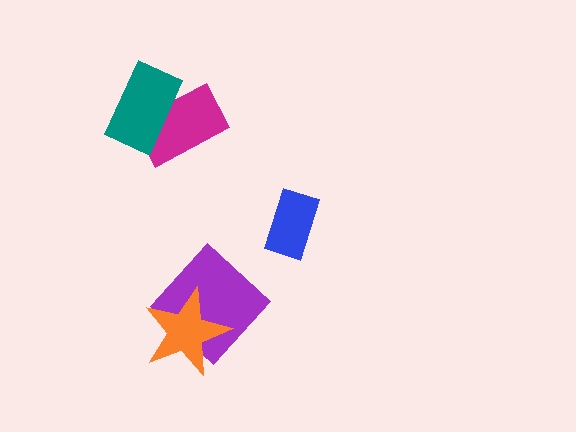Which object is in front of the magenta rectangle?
The teal rectangle is in front of the magenta rectangle.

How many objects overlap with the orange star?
1 object overlaps with the orange star.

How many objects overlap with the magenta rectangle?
1 object overlaps with the magenta rectangle.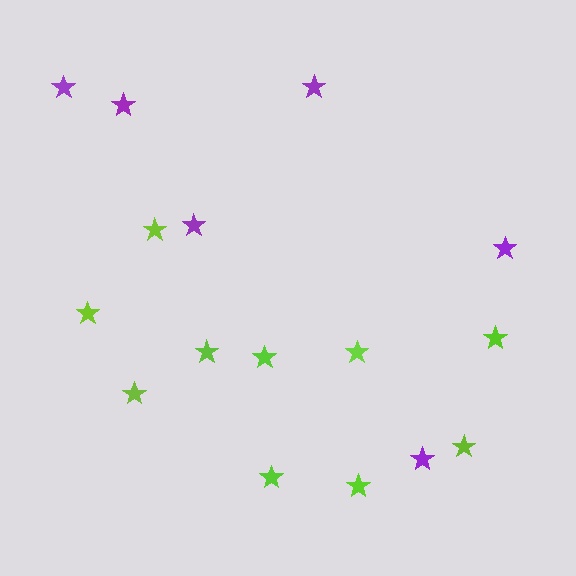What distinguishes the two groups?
There are 2 groups: one group of lime stars (10) and one group of purple stars (6).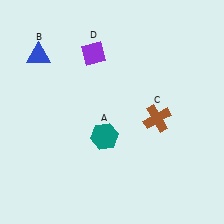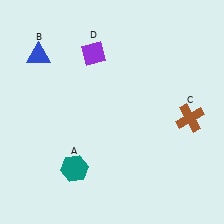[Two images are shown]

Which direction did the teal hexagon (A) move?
The teal hexagon (A) moved down.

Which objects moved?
The objects that moved are: the teal hexagon (A), the brown cross (C).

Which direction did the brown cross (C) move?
The brown cross (C) moved right.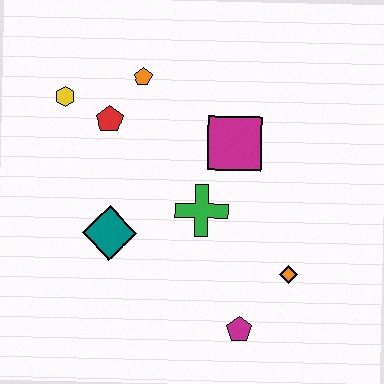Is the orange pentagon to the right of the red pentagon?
Yes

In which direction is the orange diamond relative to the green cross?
The orange diamond is to the right of the green cross.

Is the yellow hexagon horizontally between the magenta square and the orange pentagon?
No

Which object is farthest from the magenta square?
The magenta pentagon is farthest from the magenta square.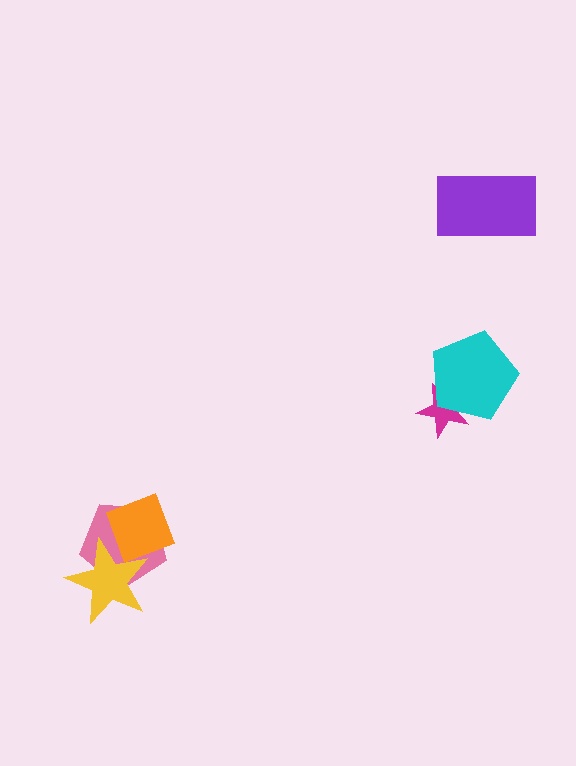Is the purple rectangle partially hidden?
No, no other shape covers it.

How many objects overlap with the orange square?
2 objects overlap with the orange square.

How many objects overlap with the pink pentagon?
2 objects overlap with the pink pentagon.